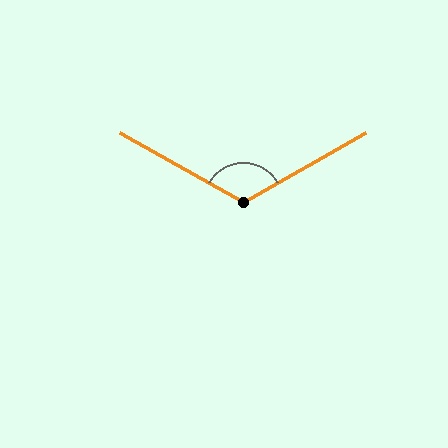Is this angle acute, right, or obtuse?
It is obtuse.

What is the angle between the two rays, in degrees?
Approximately 121 degrees.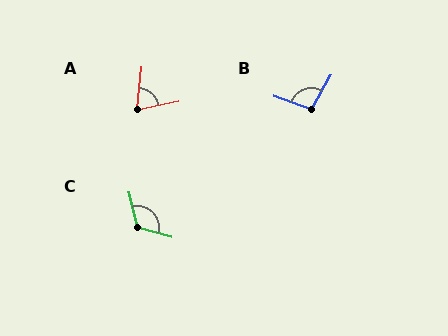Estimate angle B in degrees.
Approximately 101 degrees.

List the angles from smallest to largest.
A (73°), B (101°), C (118°).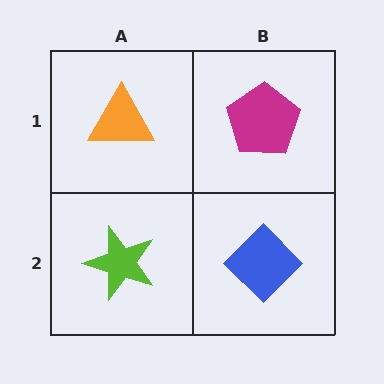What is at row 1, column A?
An orange triangle.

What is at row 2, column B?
A blue diamond.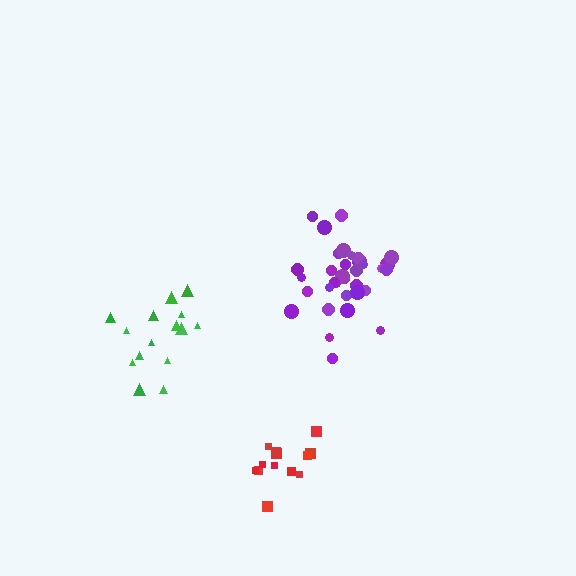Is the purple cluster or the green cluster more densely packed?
Purple.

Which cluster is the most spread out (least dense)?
Red.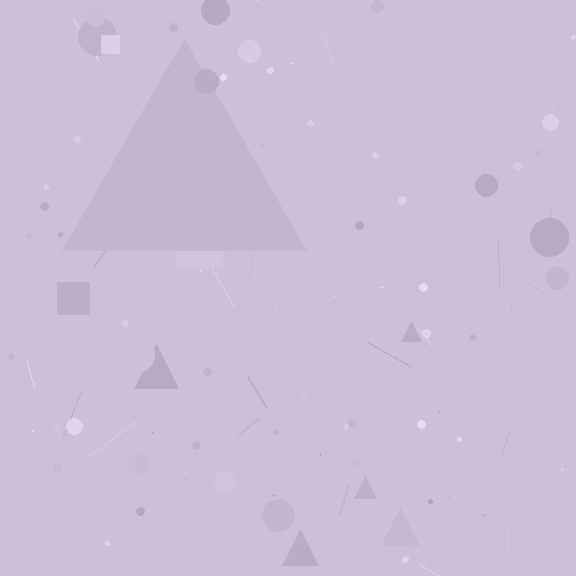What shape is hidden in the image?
A triangle is hidden in the image.